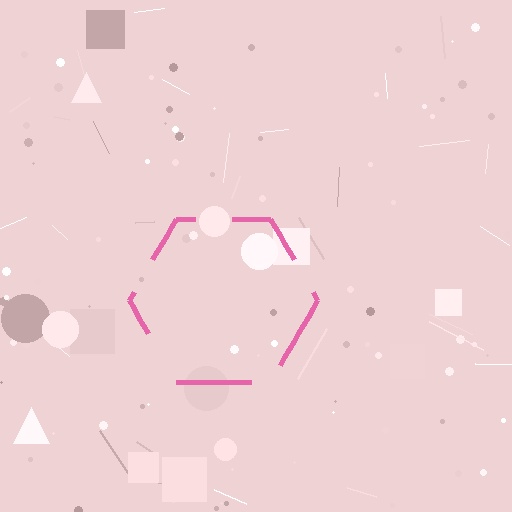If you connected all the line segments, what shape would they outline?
They would outline a hexagon.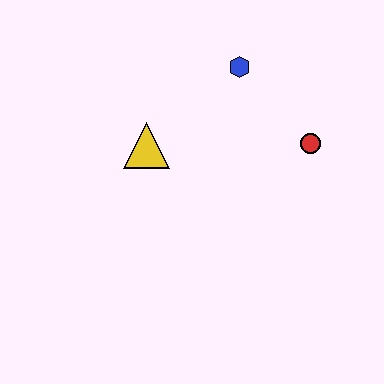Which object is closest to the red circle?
The blue hexagon is closest to the red circle.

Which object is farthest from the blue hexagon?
The yellow triangle is farthest from the blue hexagon.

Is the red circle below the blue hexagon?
Yes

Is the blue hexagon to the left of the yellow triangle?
No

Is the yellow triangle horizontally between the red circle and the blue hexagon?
No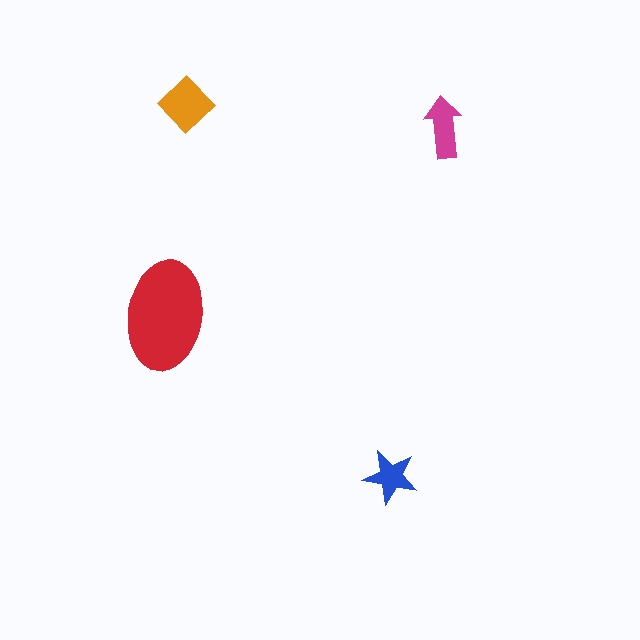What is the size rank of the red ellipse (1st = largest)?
1st.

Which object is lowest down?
The blue star is bottommost.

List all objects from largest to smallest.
The red ellipse, the orange diamond, the magenta arrow, the blue star.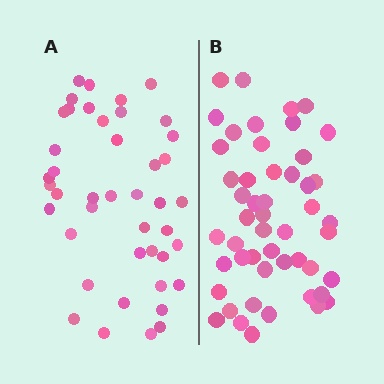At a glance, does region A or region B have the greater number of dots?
Region B (the right region) has more dots.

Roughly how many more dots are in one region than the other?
Region B has roughly 8 or so more dots than region A.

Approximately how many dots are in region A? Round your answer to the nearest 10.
About 40 dots. (The exact count is 43, which rounds to 40.)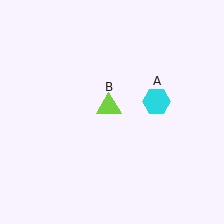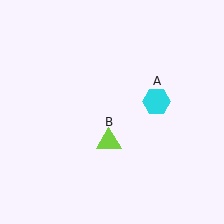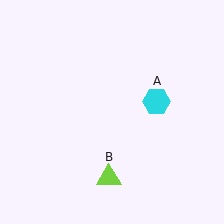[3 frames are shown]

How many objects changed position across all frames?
1 object changed position: lime triangle (object B).